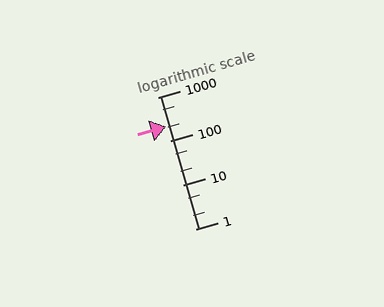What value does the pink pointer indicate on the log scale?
The pointer indicates approximately 210.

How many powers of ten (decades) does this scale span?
The scale spans 3 decades, from 1 to 1000.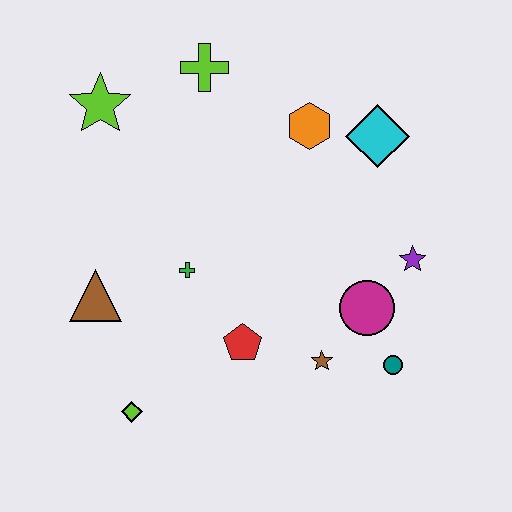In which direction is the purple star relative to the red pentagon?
The purple star is to the right of the red pentagon.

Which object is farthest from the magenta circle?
The lime star is farthest from the magenta circle.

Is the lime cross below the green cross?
No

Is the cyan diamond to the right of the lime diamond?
Yes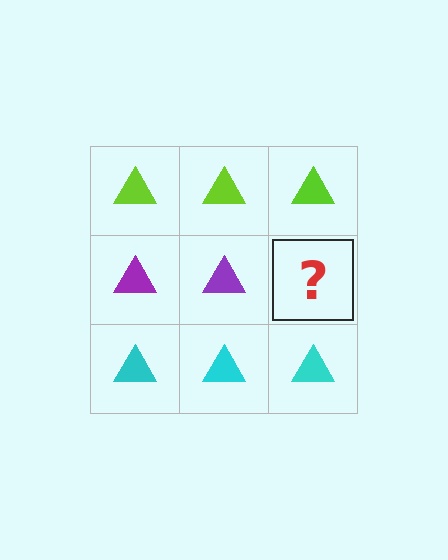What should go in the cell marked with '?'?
The missing cell should contain a purple triangle.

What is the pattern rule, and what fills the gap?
The rule is that each row has a consistent color. The gap should be filled with a purple triangle.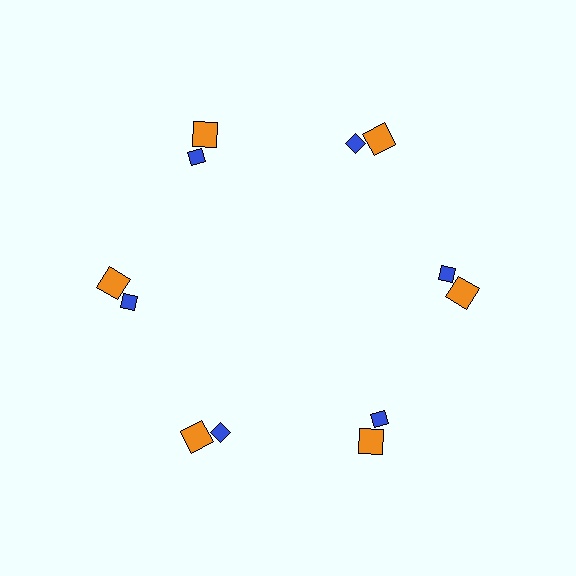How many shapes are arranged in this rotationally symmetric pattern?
There are 12 shapes, arranged in 6 groups of 2.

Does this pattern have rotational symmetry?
Yes, this pattern has 6-fold rotational symmetry. It looks the same after rotating 60 degrees around the center.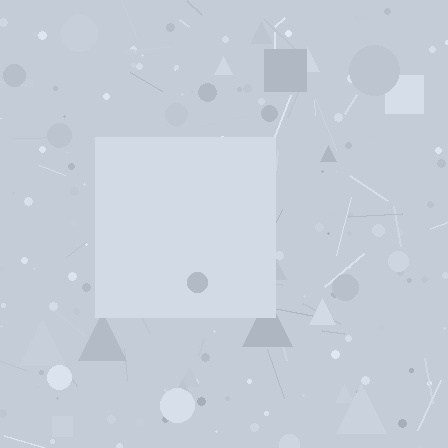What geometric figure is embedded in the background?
A square is embedded in the background.